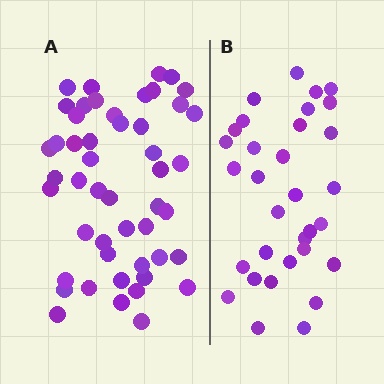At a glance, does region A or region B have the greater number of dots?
Region A (the left region) has more dots.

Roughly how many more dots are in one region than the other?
Region A has approximately 15 more dots than region B.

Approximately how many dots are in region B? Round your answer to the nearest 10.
About 30 dots. (The exact count is 32, which rounds to 30.)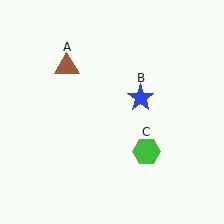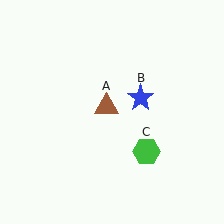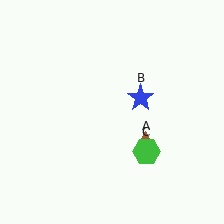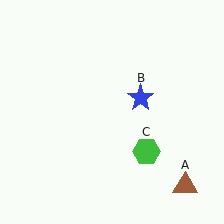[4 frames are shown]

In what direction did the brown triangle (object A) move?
The brown triangle (object A) moved down and to the right.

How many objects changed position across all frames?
1 object changed position: brown triangle (object A).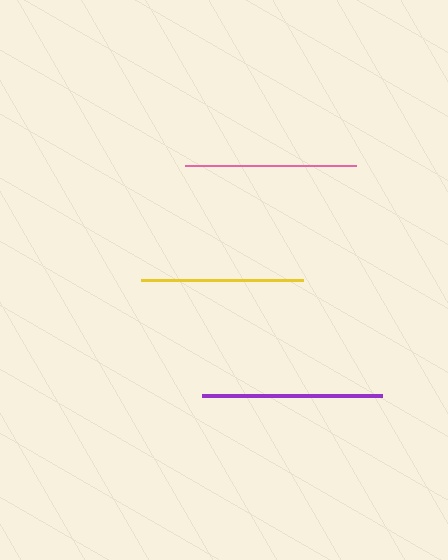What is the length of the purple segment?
The purple segment is approximately 180 pixels long.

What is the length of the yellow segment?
The yellow segment is approximately 161 pixels long.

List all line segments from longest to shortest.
From longest to shortest: purple, pink, yellow.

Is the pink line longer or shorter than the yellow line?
The pink line is longer than the yellow line.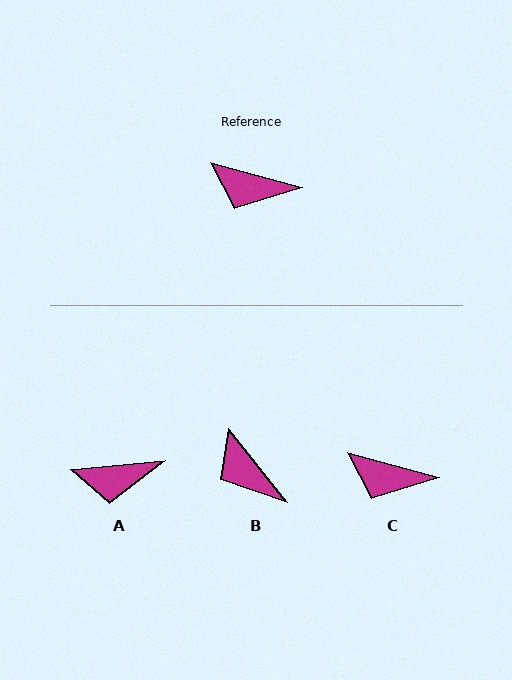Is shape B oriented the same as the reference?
No, it is off by about 37 degrees.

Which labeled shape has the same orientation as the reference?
C.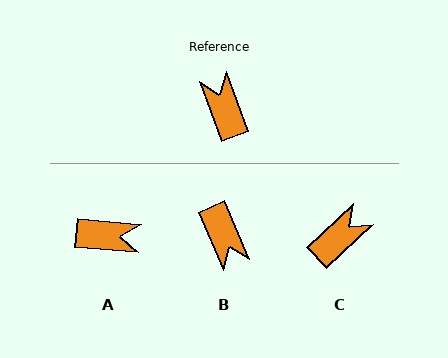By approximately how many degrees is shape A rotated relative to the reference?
Approximately 115 degrees clockwise.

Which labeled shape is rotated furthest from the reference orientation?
B, about 176 degrees away.